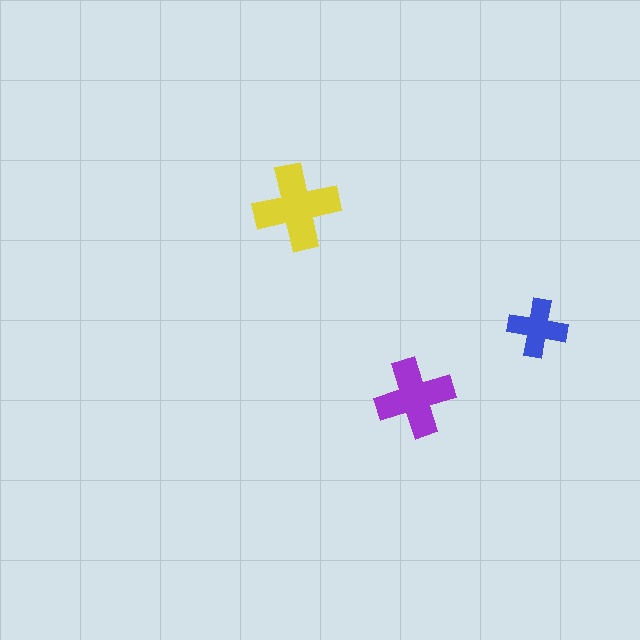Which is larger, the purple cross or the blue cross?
The purple one.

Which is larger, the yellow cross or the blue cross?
The yellow one.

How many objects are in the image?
There are 3 objects in the image.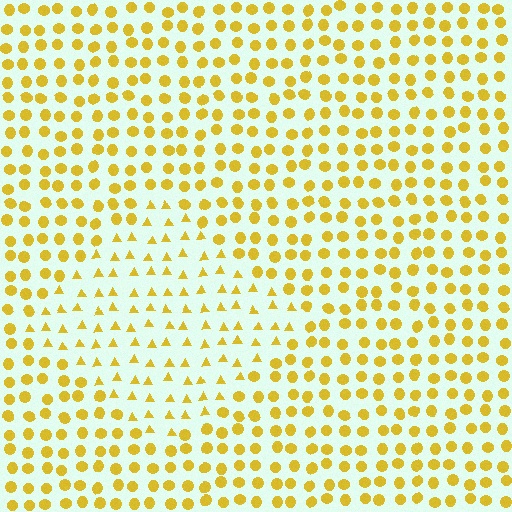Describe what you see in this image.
The image is filled with small yellow elements arranged in a uniform grid. A diamond-shaped region contains triangles, while the surrounding area contains circles. The boundary is defined purely by the change in element shape.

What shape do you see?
I see a diamond.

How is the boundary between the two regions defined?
The boundary is defined by a change in element shape: triangles inside vs. circles outside. All elements share the same color and spacing.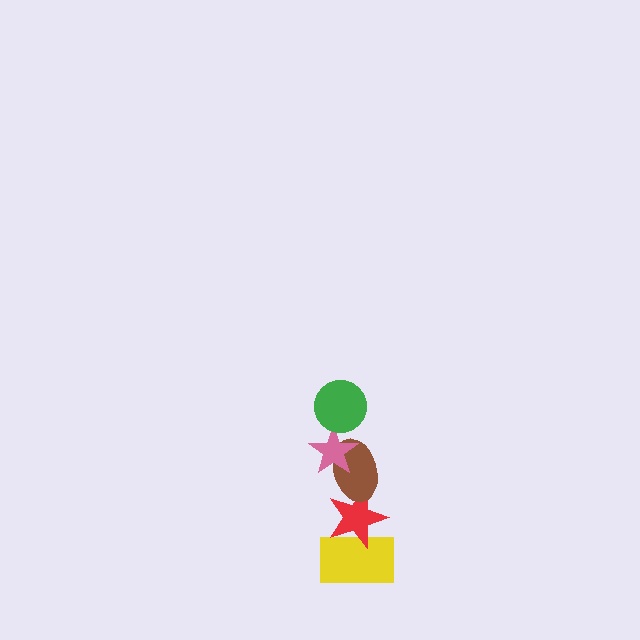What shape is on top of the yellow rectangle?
The red star is on top of the yellow rectangle.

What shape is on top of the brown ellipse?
The pink star is on top of the brown ellipse.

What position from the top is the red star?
The red star is 4th from the top.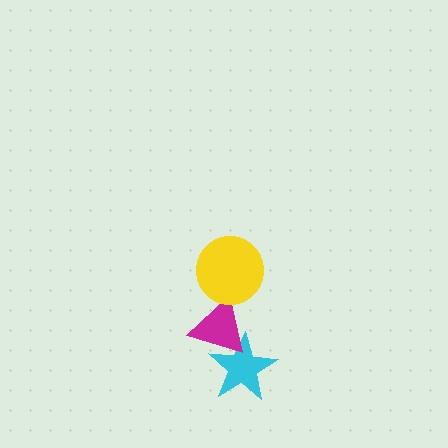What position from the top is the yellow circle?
The yellow circle is 1st from the top.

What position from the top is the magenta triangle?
The magenta triangle is 2nd from the top.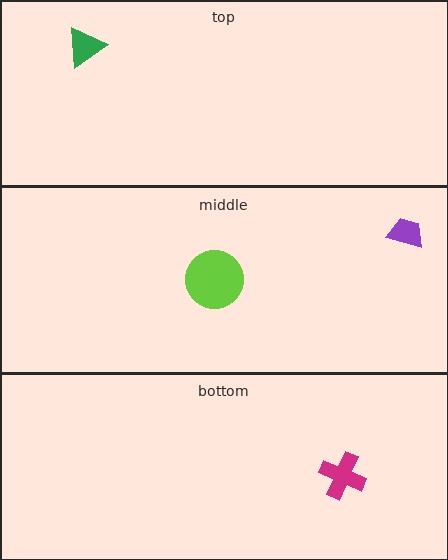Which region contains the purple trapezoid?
The middle region.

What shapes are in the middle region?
The purple trapezoid, the lime circle.